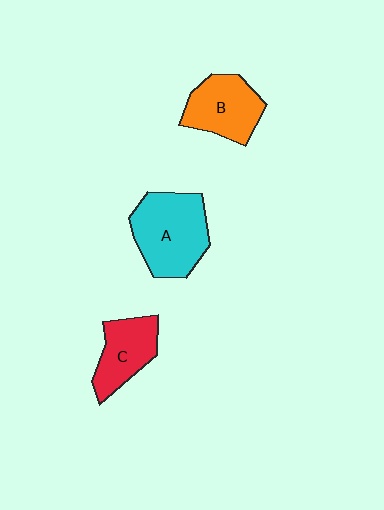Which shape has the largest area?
Shape A (cyan).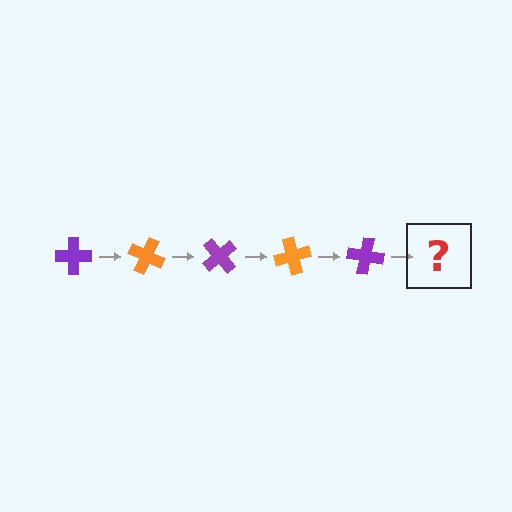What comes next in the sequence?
The next element should be an orange cross, rotated 125 degrees from the start.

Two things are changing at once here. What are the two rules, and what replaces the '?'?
The two rules are that it rotates 25 degrees each step and the color cycles through purple and orange. The '?' should be an orange cross, rotated 125 degrees from the start.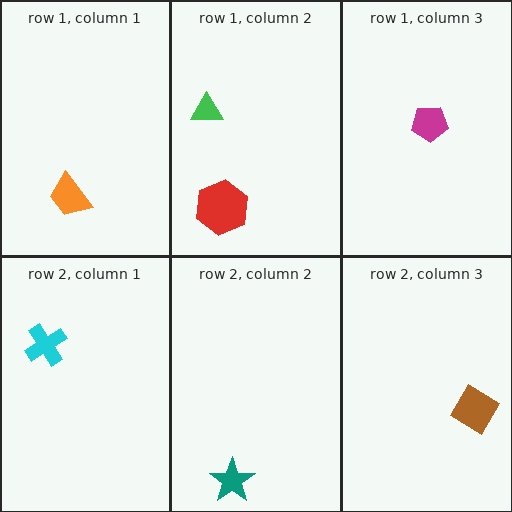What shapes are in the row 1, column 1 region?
The orange trapezoid.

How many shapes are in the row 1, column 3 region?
1.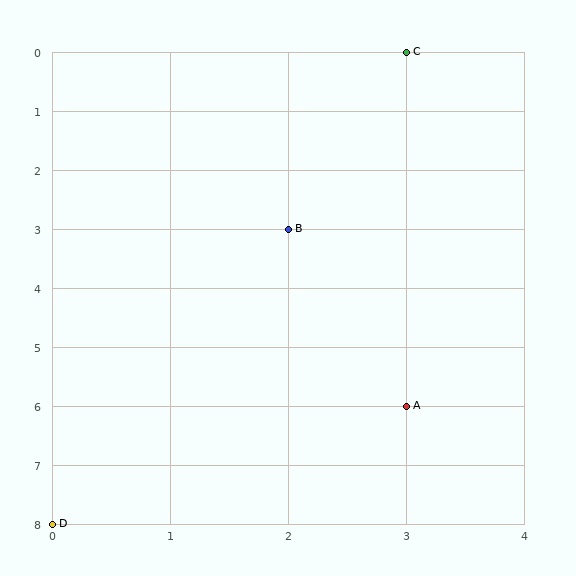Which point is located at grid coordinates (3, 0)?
Point C is at (3, 0).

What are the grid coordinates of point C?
Point C is at grid coordinates (3, 0).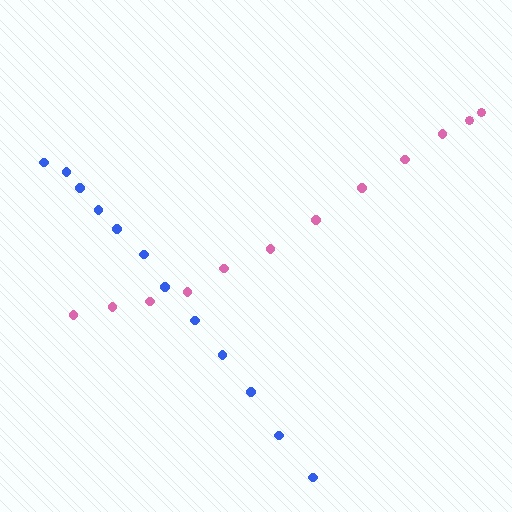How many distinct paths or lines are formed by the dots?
There are 2 distinct paths.